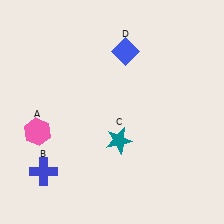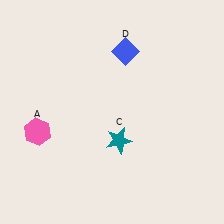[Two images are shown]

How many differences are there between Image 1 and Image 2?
There is 1 difference between the two images.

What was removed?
The blue cross (B) was removed in Image 2.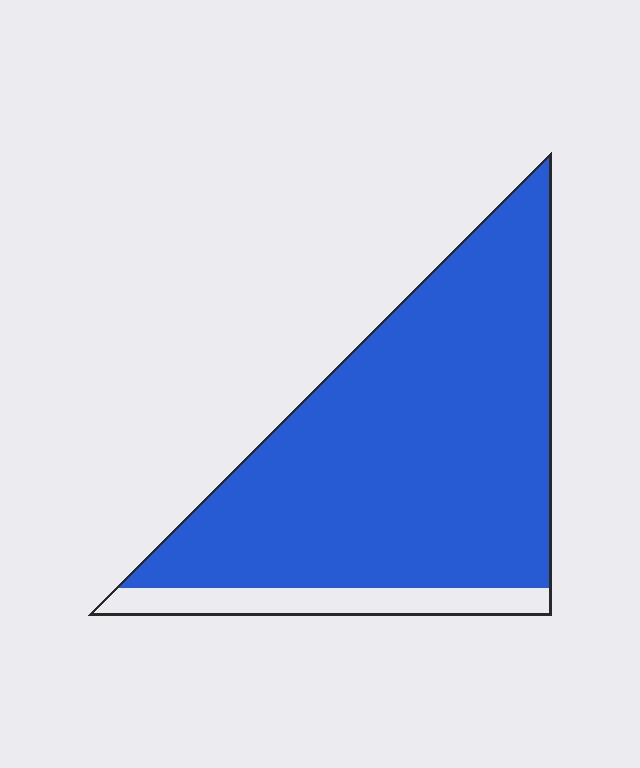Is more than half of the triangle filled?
Yes.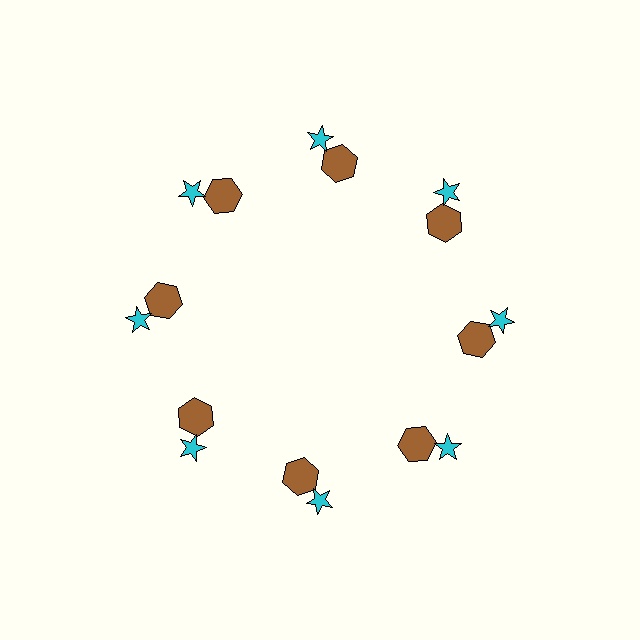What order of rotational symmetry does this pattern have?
This pattern has 8-fold rotational symmetry.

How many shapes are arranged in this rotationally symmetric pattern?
There are 16 shapes, arranged in 8 groups of 2.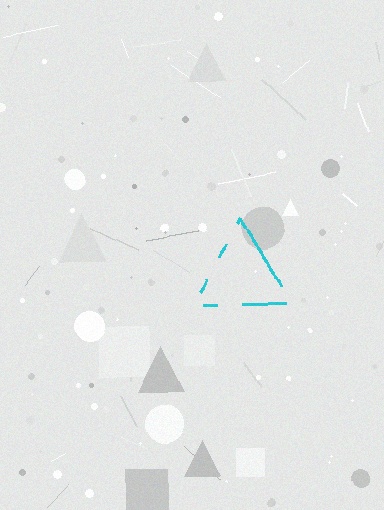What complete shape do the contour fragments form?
The contour fragments form a triangle.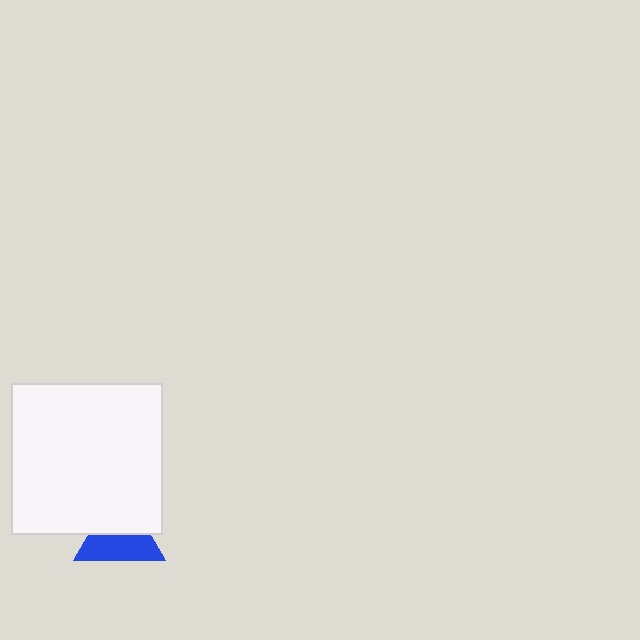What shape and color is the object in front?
The object in front is a white square.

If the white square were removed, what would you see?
You would see the complete blue triangle.